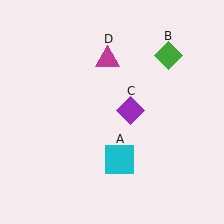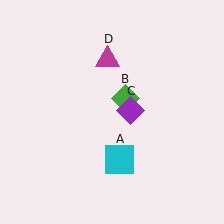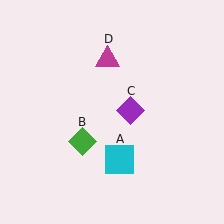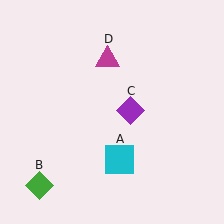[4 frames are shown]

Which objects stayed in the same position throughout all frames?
Cyan square (object A) and purple diamond (object C) and magenta triangle (object D) remained stationary.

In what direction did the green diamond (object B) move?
The green diamond (object B) moved down and to the left.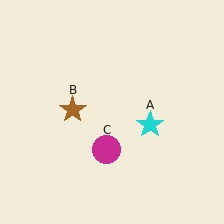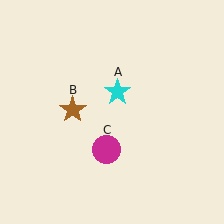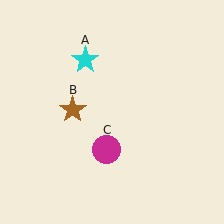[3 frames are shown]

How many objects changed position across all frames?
1 object changed position: cyan star (object A).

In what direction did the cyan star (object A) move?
The cyan star (object A) moved up and to the left.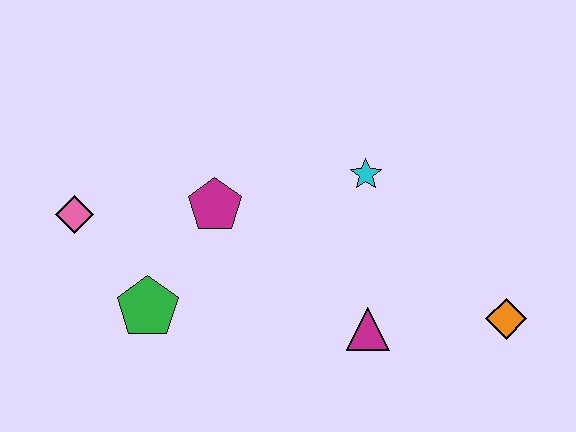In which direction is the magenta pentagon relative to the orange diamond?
The magenta pentagon is to the left of the orange diamond.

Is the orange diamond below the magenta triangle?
No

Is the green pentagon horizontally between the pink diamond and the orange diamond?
Yes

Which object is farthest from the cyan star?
The pink diamond is farthest from the cyan star.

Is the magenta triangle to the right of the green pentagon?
Yes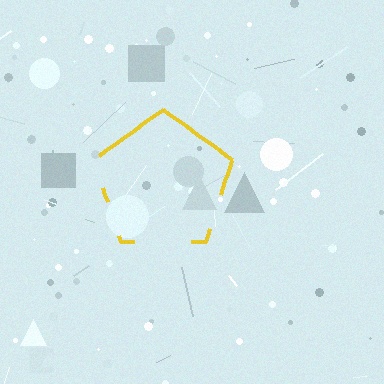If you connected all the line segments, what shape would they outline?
They would outline a pentagon.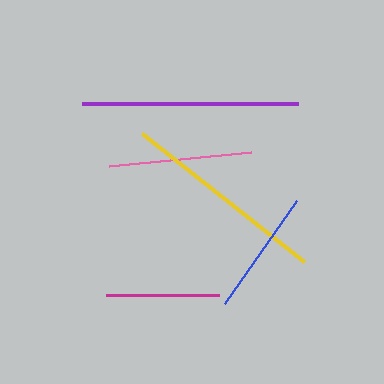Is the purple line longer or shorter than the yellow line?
The purple line is longer than the yellow line.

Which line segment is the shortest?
The magenta line is the shortest at approximately 113 pixels.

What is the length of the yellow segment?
The yellow segment is approximately 206 pixels long.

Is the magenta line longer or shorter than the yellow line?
The yellow line is longer than the magenta line.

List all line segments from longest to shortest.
From longest to shortest: purple, yellow, pink, blue, magenta.